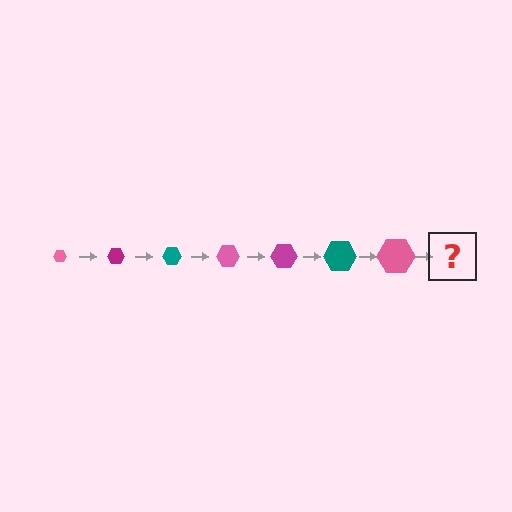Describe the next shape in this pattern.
It should be a magenta hexagon, larger than the previous one.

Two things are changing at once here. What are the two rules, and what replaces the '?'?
The two rules are that the hexagon grows larger each step and the color cycles through pink, magenta, and teal. The '?' should be a magenta hexagon, larger than the previous one.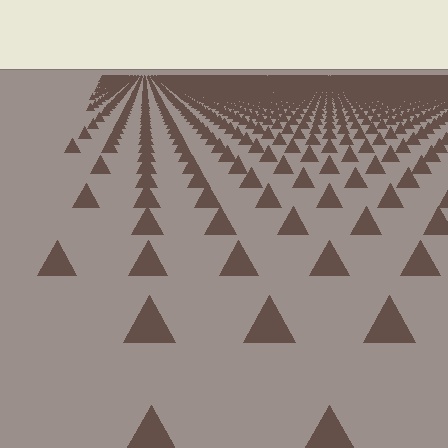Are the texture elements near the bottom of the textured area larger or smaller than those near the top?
Larger. Near the bottom, elements are closer to the viewer and appear at a bigger on-screen size.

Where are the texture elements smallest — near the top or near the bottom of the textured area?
Near the top.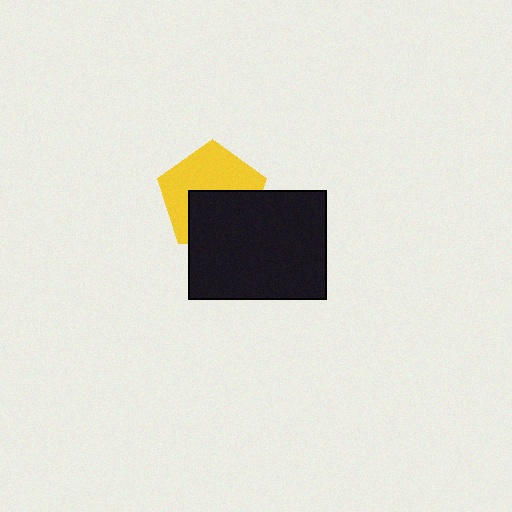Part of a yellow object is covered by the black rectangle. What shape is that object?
It is a pentagon.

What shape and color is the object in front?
The object in front is a black rectangle.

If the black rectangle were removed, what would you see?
You would see the complete yellow pentagon.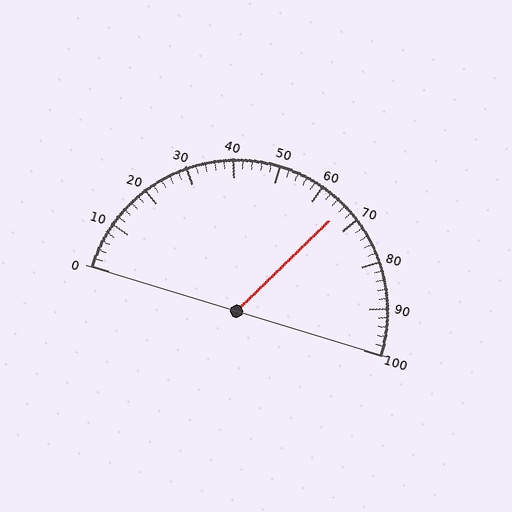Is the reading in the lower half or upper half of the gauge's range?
The reading is in the upper half of the range (0 to 100).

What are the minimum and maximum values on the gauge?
The gauge ranges from 0 to 100.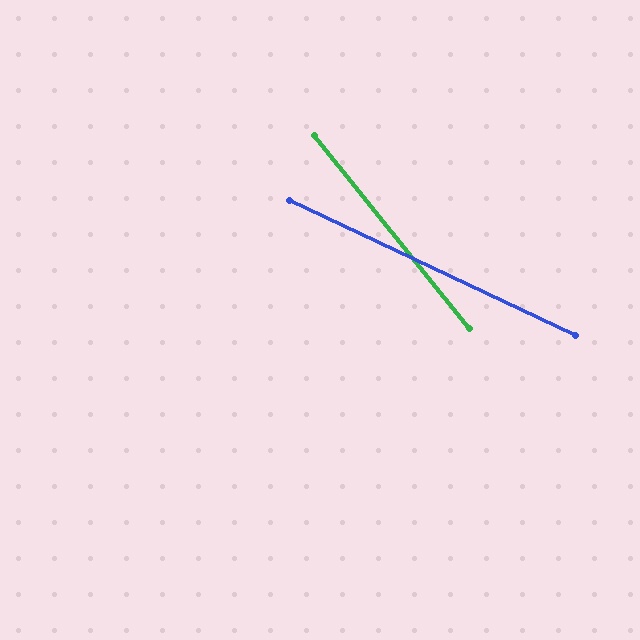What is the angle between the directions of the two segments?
Approximately 26 degrees.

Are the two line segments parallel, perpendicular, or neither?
Neither parallel nor perpendicular — they differ by about 26°.